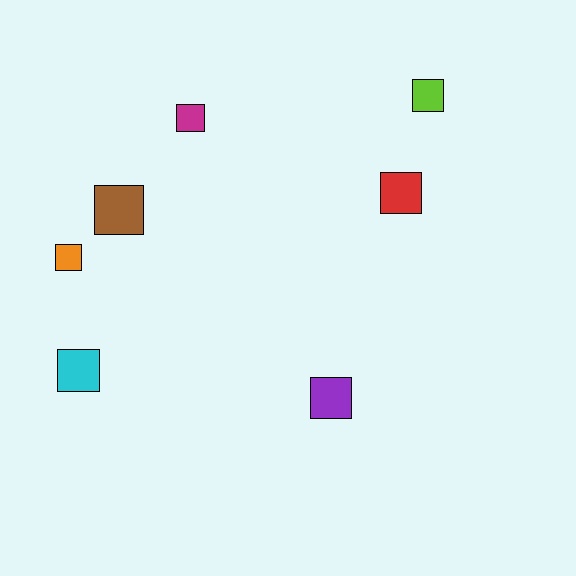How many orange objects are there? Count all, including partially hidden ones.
There is 1 orange object.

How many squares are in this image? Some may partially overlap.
There are 7 squares.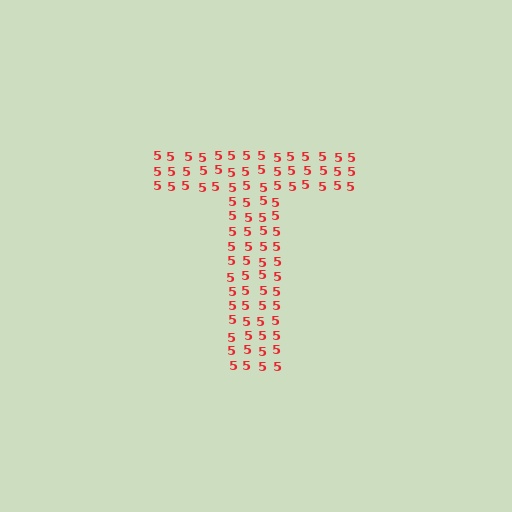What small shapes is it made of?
It is made of small digit 5's.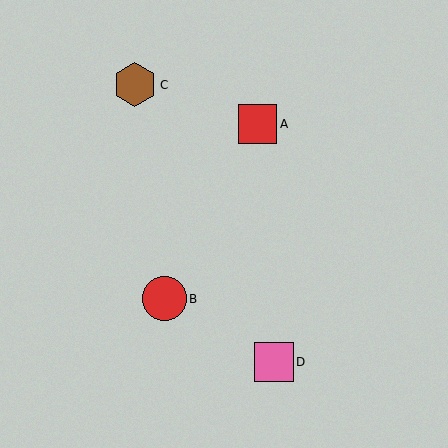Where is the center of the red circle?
The center of the red circle is at (164, 299).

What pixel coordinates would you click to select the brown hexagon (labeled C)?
Click at (135, 85) to select the brown hexagon C.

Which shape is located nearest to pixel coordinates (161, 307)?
The red circle (labeled B) at (164, 299) is nearest to that location.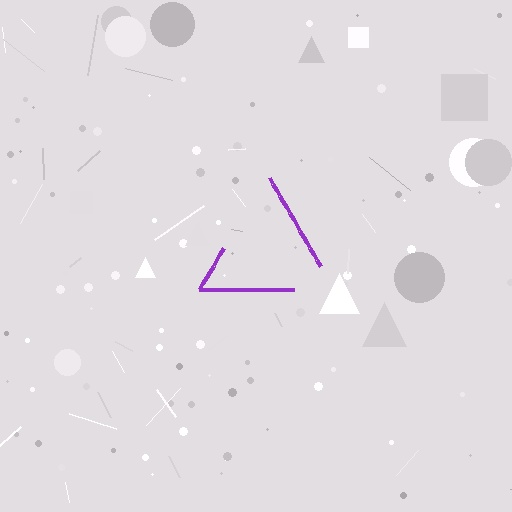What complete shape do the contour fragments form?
The contour fragments form a triangle.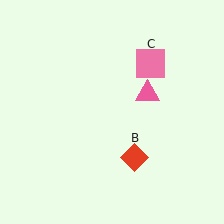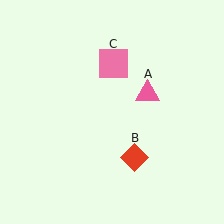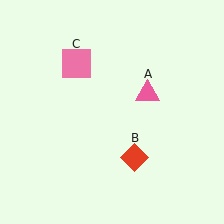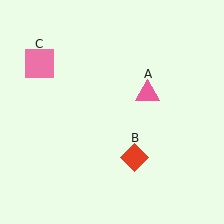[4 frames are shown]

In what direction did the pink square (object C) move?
The pink square (object C) moved left.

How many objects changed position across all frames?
1 object changed position: pink square (object C).